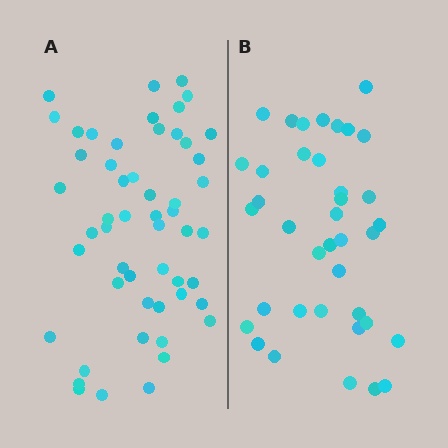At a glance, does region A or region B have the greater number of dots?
Region A (the left region) has more dots.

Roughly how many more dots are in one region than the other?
Region A has approximately 15 more dots than region B.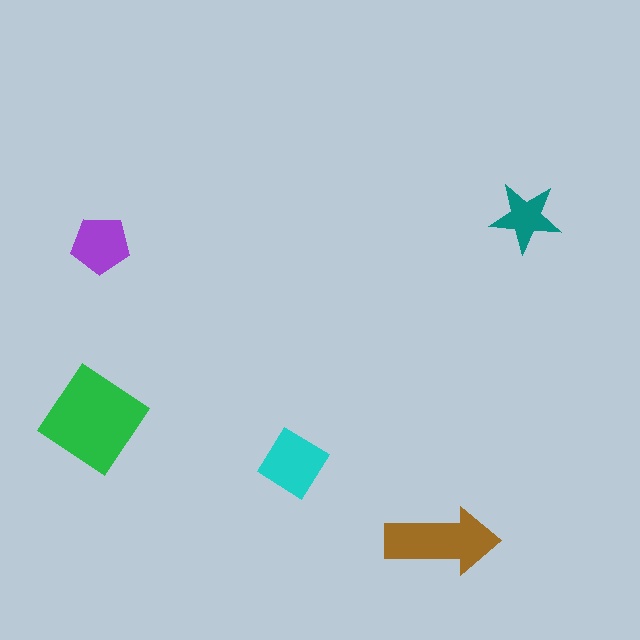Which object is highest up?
The teal star is topmost.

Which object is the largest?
The green diamond.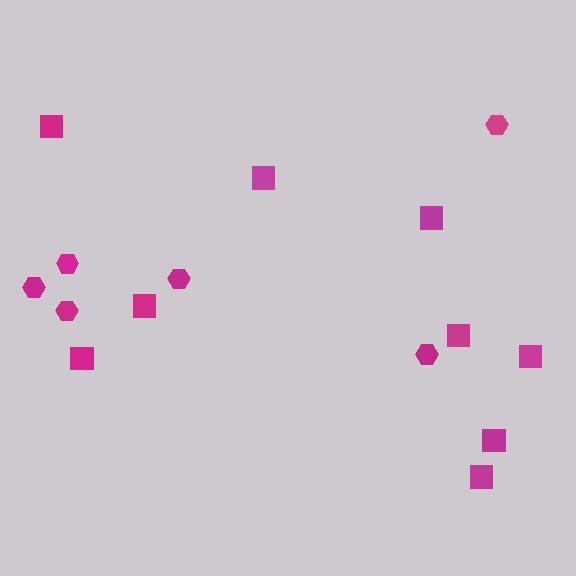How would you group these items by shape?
There are 2 groups: one group of hexagons (6) and one group of squares (9).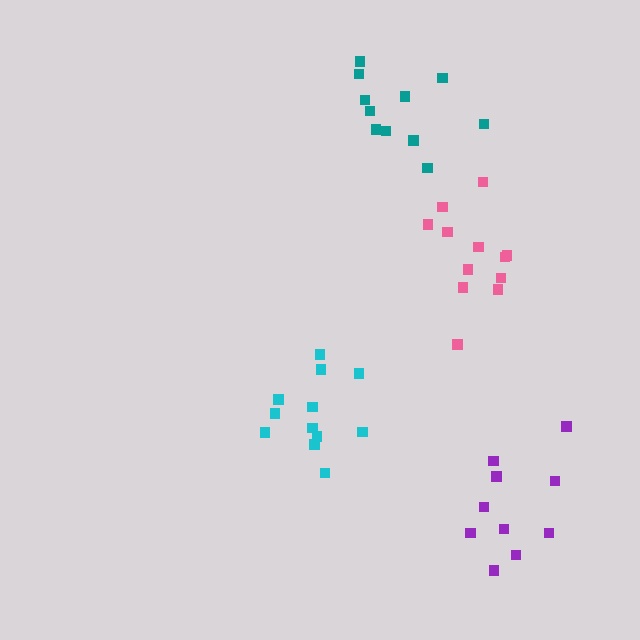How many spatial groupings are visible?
There are 4 spatial groupings.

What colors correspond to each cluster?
The clusters are colored: cyan, teal, pink, purple.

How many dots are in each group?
Group 1: 12 dots, Group 2: 11 dots, Group 3: 13 dots, Group 4: 10 dots (46 total).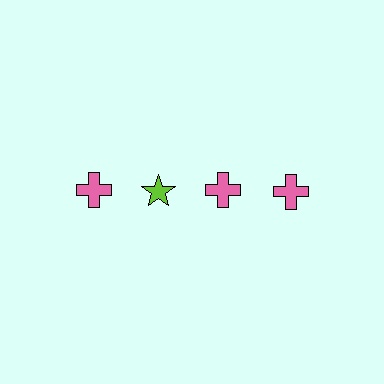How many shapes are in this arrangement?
There are 4 shapes arranged in a grid pattern.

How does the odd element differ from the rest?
It differs in both color (lime instead of pink) and shape (star instead of cross).